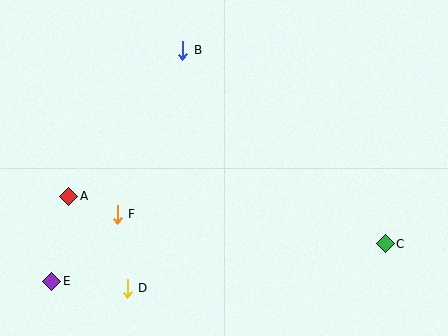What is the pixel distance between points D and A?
The distance between D and A is 109 pixels.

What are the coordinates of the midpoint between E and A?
The midpoint between E and A is at (60, 239).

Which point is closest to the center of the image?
Point F at (117, 214) is closest to the center.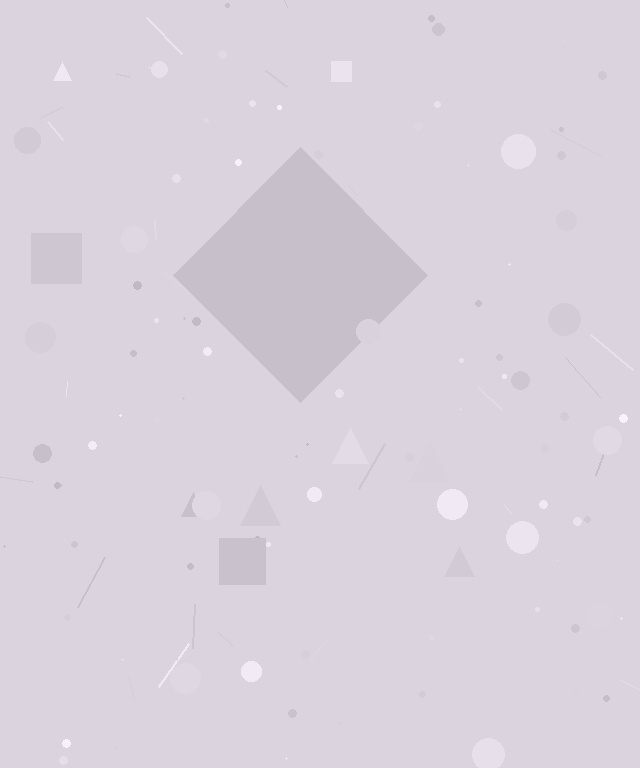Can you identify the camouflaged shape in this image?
The camouflaged shape is a diamond.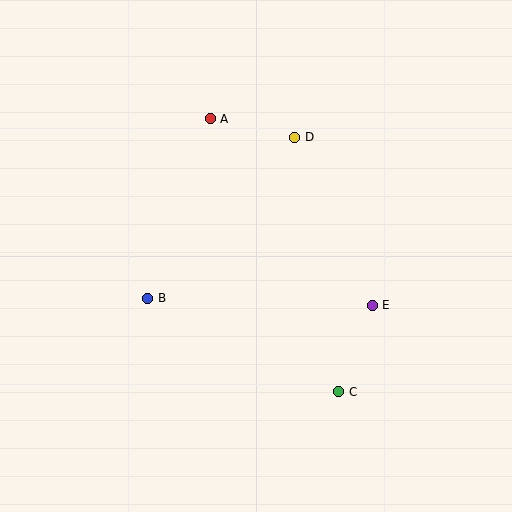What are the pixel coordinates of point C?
Point C is at (339, 392).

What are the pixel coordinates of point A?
Point A is at (210, 119).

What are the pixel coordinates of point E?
Point E is at (372, 305).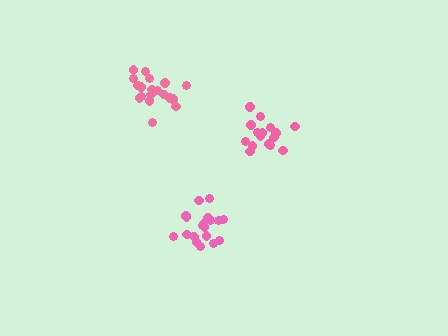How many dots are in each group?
Group 1: 19 dots, Group 2: 20 dots, Group 3: 16 dots (55 total).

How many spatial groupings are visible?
There are 3 spatial groupings.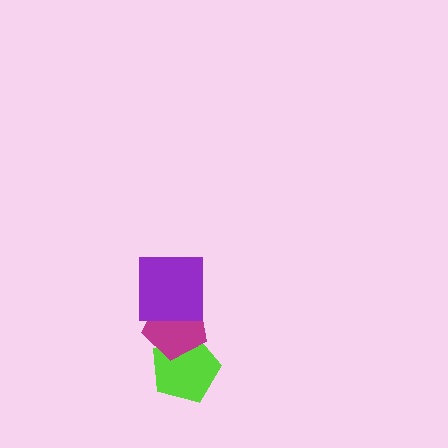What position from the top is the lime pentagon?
The lime pentagon is 3rd from the top.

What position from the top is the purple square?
The purple square is 1st from the top.